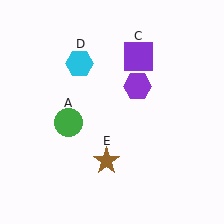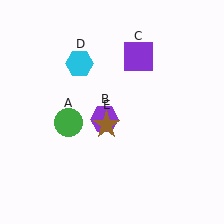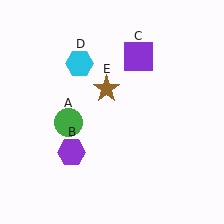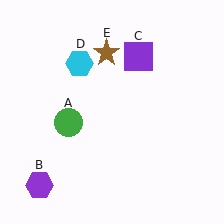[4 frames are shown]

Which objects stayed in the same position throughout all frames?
Green circle (object A) and purple square (object C) and cyan hexagon (object D) remained stationary.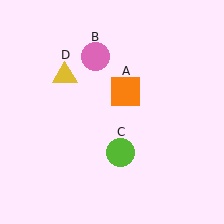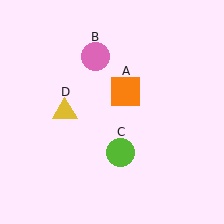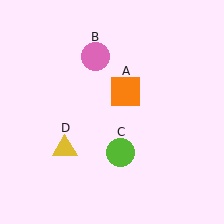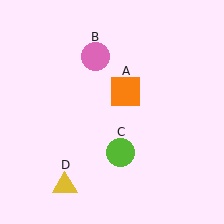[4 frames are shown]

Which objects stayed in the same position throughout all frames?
Orange square (object A) and pink circle (object B) and lime circle (object C) remained stationary.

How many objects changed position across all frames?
1 object changed position: yellow triangle (object D).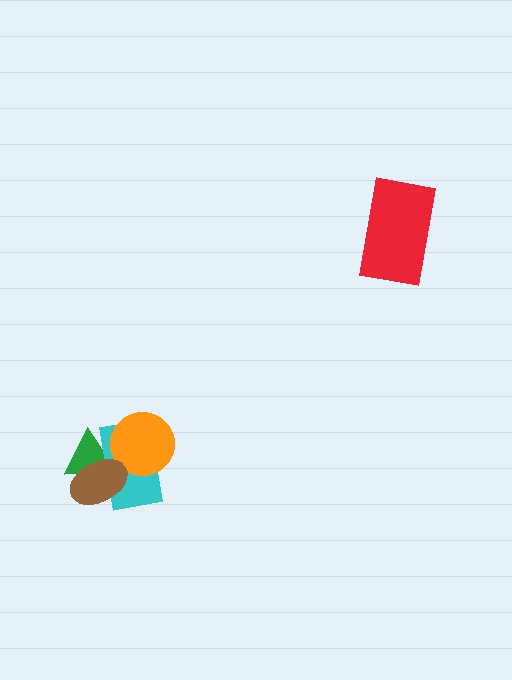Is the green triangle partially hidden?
Yes, it is partially covered by another shape.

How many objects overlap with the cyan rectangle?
3 objects overlap with the cyan rectangle.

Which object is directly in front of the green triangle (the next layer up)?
The cyan rectangle is directly in front of the green triangle.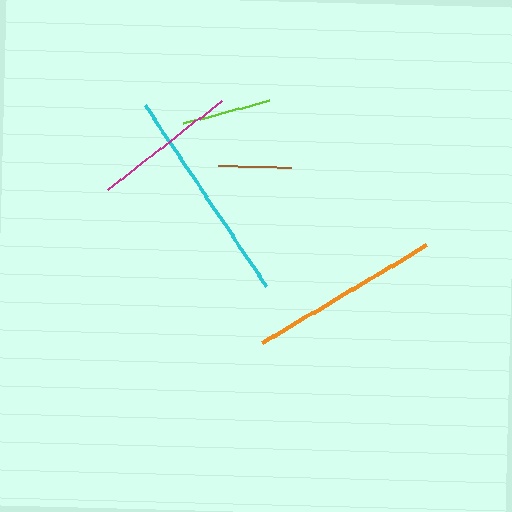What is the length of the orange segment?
The orange segment is approximately 191 pixels long.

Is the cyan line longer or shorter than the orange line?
The cyan line is longer than the orange line.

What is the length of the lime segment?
The lime segment is approximately 88 pixels long.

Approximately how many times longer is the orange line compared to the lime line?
The orange line is approximately 2.2 times the length of the lime line.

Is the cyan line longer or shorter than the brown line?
The cyan line is longer than the brown line.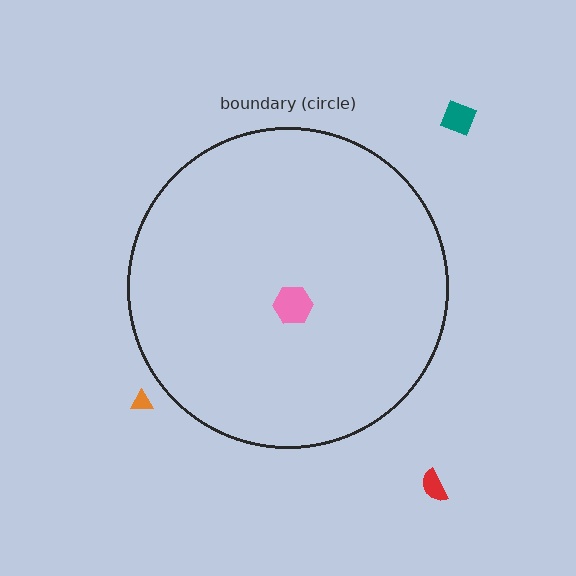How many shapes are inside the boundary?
1 inside, 3 outside.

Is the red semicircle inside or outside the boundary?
Outside.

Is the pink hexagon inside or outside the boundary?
Inside.